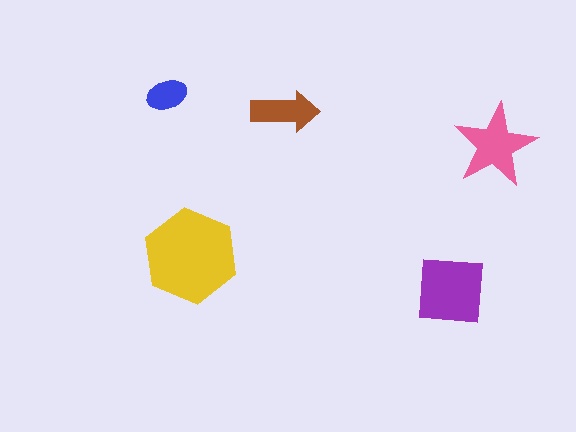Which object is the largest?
The yellow hexagon.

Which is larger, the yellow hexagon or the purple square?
The yellow hexagon.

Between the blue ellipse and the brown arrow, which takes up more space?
The brown arrow.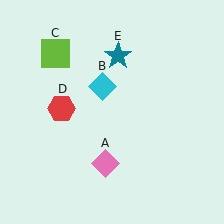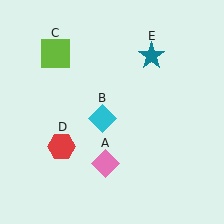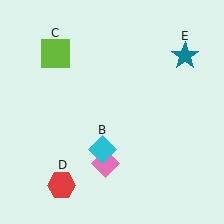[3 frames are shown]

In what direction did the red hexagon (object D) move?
The red hexagon (object D) moved down.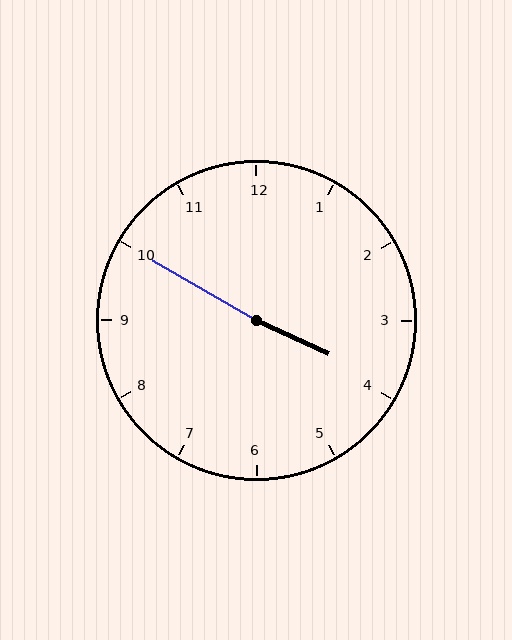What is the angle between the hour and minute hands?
Approximately 175 degrees.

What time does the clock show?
3:50.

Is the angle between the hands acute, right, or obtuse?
It is obtuse.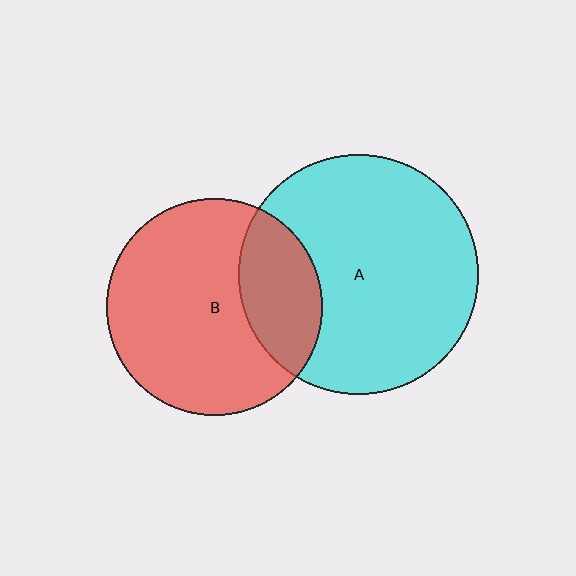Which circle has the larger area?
Circle A (cyan).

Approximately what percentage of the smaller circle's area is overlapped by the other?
Approximately 25%.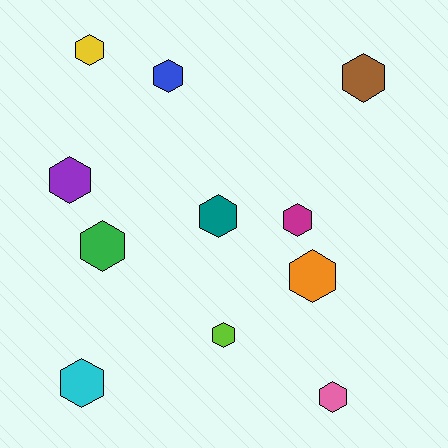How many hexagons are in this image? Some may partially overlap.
There are 11 hexagons.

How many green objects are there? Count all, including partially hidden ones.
There is 1 green object.